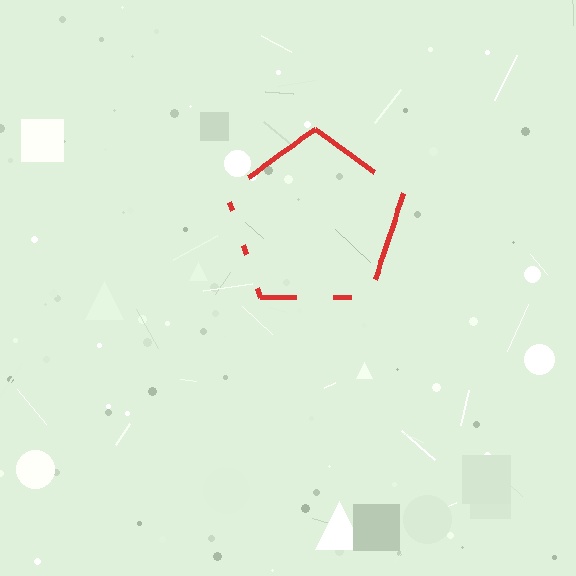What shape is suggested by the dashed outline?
The dashed outline suggests a pentagon.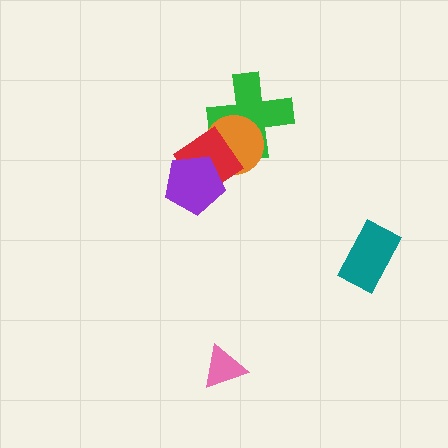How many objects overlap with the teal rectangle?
0 objects overlap with the teal rectangle.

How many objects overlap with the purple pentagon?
1 object overlaps with the purple pentagon.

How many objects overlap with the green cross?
2 objects overlap with the green cross.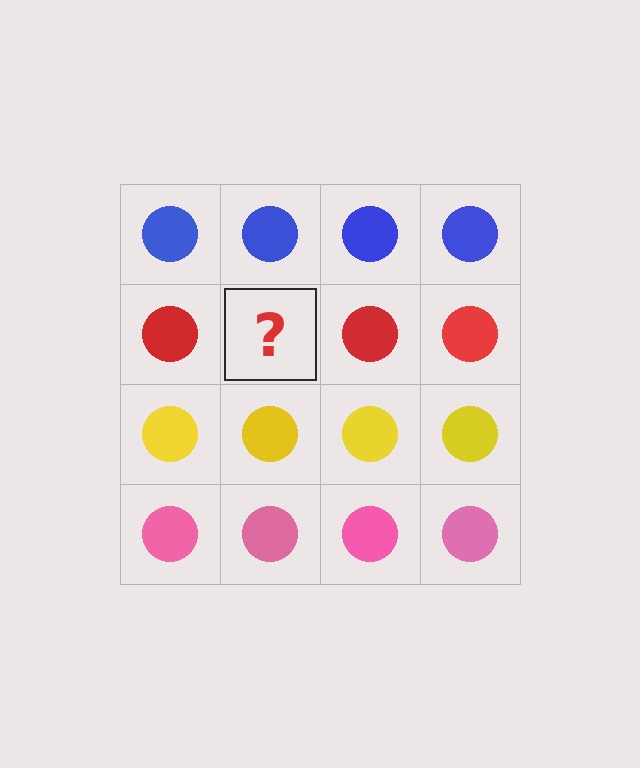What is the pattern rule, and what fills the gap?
The rule is that each row has a consistent color. The gap should be filled with a red circle.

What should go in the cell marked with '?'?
The missing cell should contain a red circle.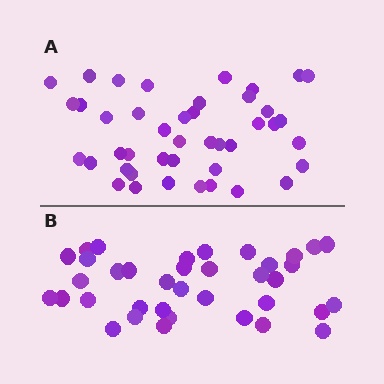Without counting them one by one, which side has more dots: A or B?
Region A (the top region) has more dots.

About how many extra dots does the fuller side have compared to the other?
Region A has about 6 more dots than region B.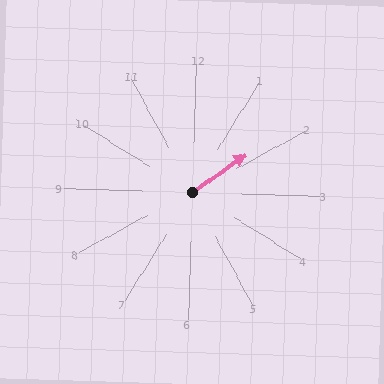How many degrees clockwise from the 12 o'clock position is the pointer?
Approximately 53 degrees.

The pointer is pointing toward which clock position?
Roughly 2 o'clock.